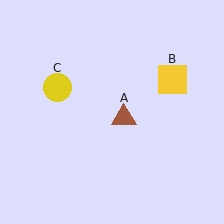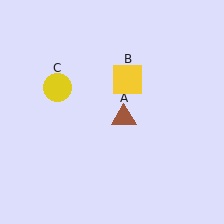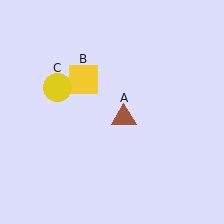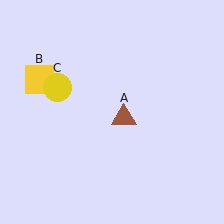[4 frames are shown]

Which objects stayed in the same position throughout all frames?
Brown triangle (object A) and yellow circle (object C) remained stationary.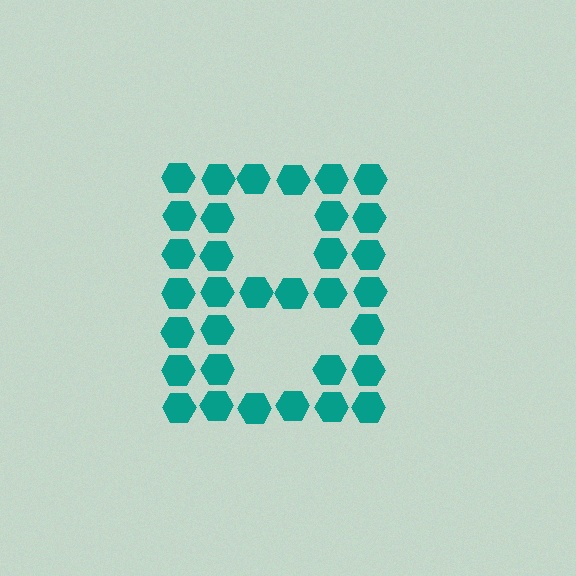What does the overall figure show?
The overall figure shows the letter B.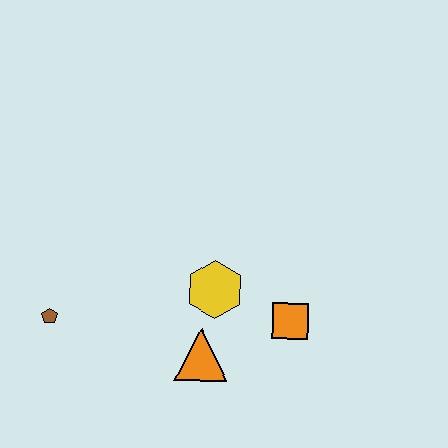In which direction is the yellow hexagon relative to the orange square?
The yellow hexagon is to the left of the orange square.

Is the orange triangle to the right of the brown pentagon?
Yes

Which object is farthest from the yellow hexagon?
The brown pentagon is farthest from the yellow hexagon.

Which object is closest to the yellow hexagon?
The orange triangle is closest to the yellow hexagon.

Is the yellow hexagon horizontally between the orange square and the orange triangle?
Yes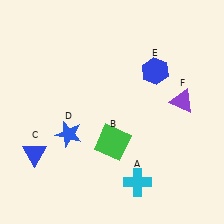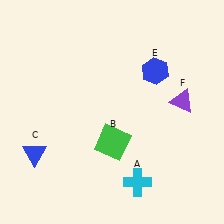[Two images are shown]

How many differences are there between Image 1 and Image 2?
There is 1 difference between the two images.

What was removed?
The blue star (D) was removed in Image 2.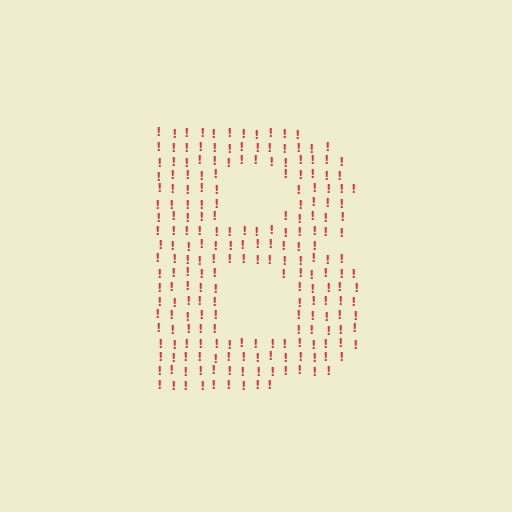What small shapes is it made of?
It is made of small exclamation marks.